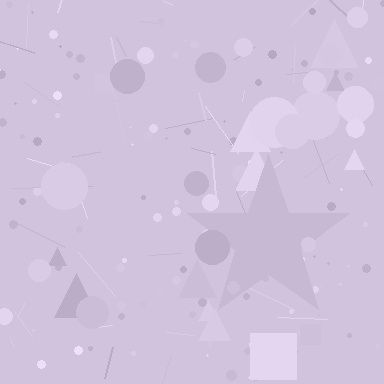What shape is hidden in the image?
A star is hidden in the image.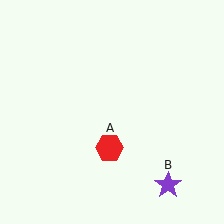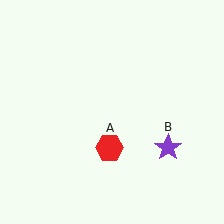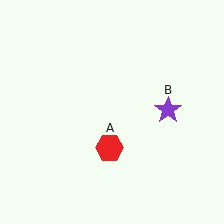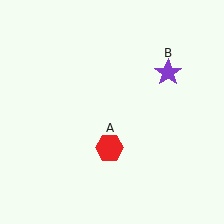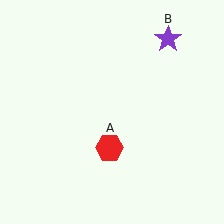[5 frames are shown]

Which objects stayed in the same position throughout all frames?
Red hexagon (object A) remained stationary.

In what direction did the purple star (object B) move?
The purple star (object B) moved up.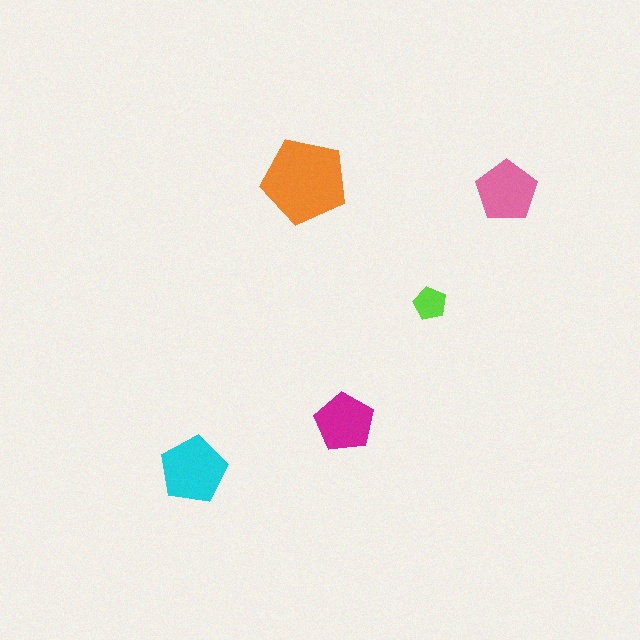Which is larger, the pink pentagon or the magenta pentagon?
The pink one.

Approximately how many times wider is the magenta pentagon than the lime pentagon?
About 2 times wider.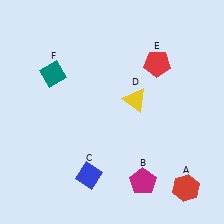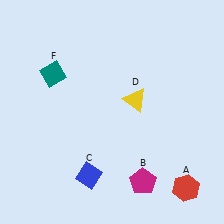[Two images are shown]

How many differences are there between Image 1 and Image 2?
There is 1 difference between the two images.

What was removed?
The red pentagon (E) was removed in Image 2.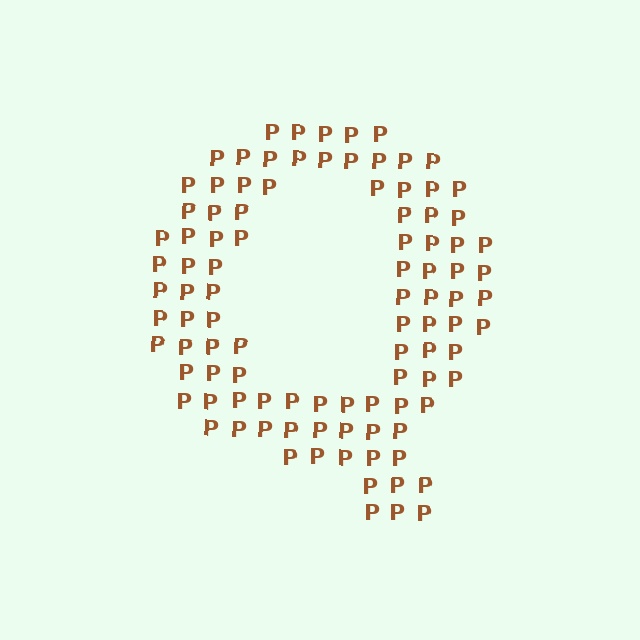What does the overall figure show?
The overall figure shows the letter Q.